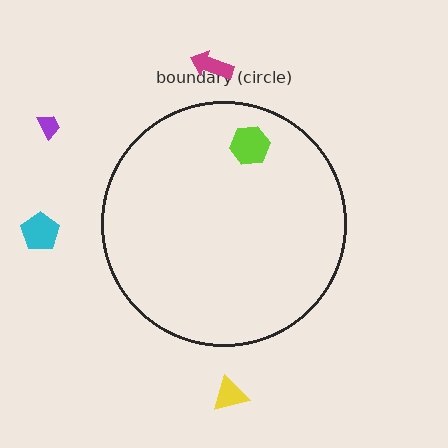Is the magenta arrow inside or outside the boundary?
Outside.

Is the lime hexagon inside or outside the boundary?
Inside.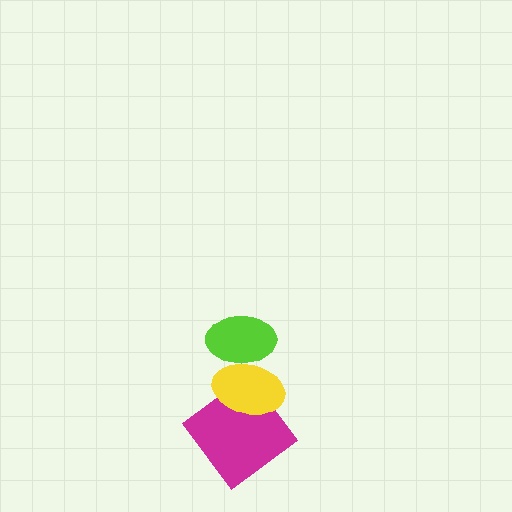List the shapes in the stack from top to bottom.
From top to bottom: the lime ellipse, the yellow ellipse, the magenta diamond.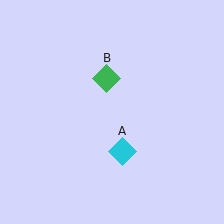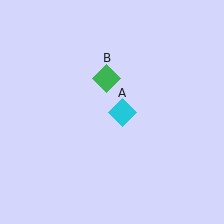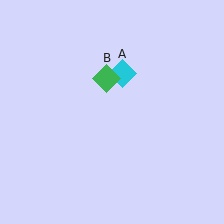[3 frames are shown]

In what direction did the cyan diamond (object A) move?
The cyan diamond (object A) moved up.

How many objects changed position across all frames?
1 object changed position: cyan diamond (object A).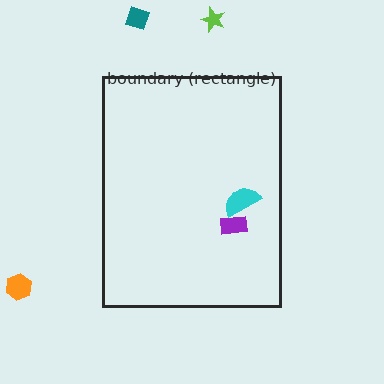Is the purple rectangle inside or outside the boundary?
Inside.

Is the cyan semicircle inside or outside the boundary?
Inside.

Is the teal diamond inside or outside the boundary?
Outside.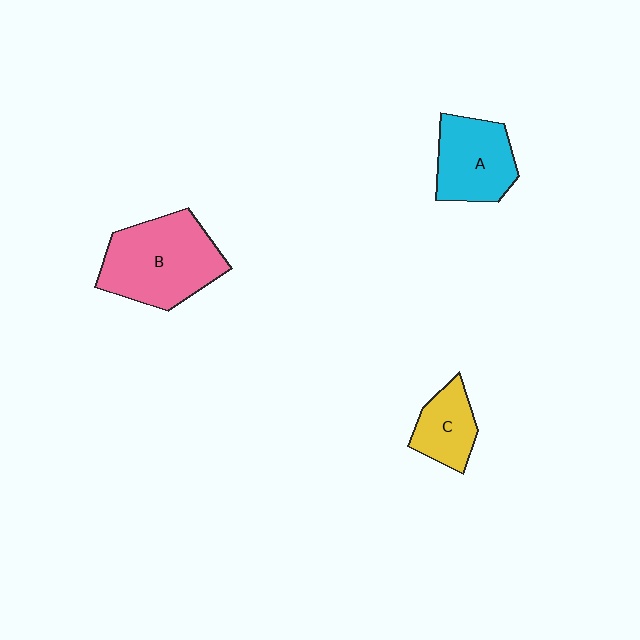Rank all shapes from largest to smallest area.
From largest to smallest: B (pink), A (cyan), C (yellow).